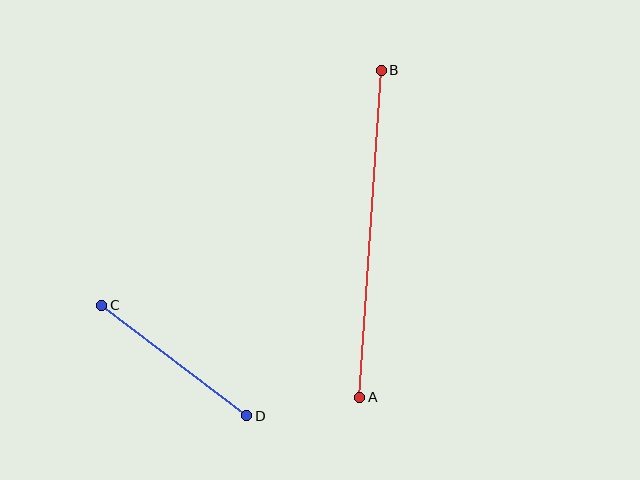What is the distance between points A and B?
The distance is approximately 328 pixels.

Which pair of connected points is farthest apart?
Points A and B are farthest apart.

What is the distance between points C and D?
The distance is approximately 182 pixels.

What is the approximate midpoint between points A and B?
The midpoint is at approximately (371, 234) pixels.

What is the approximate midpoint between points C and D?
The midpoint is at approximately (174, 361) pixels.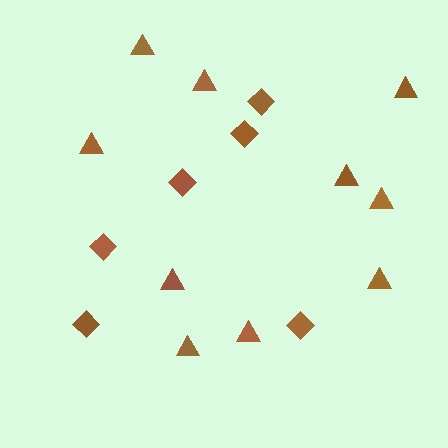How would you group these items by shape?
There are 2 groups: one group of diamonds (6) and one group of triangles (10).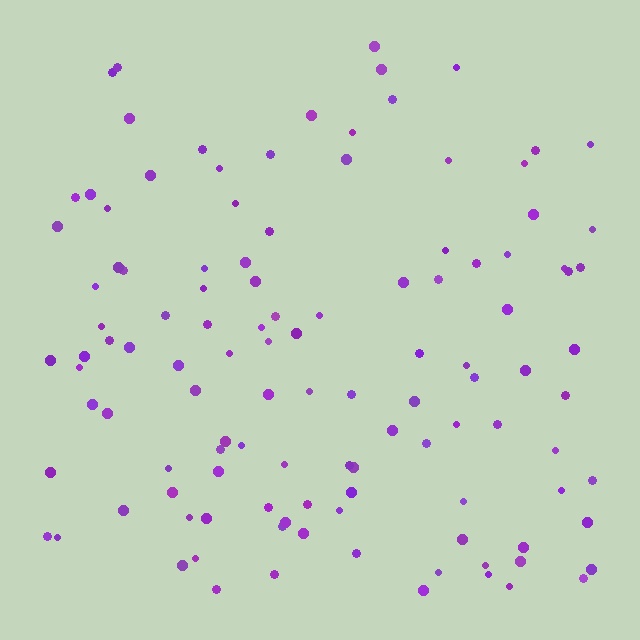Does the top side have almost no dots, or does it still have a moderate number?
Still a moderate number, just noticeably fewer than the bottom.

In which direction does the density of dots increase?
From top to bottom, with the bottom side densest.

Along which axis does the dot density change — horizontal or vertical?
Vertical.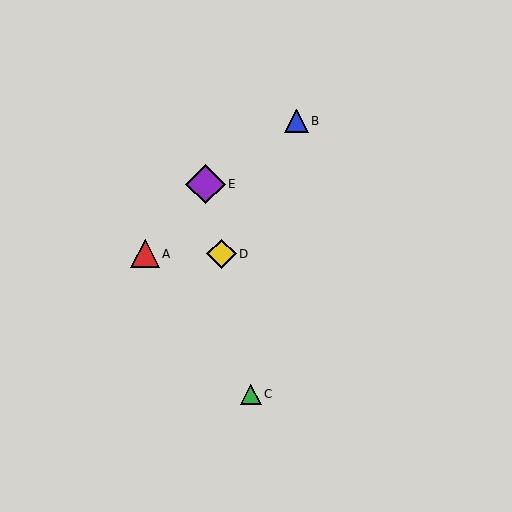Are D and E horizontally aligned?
No, D is at y≈254 and E is at y≈184.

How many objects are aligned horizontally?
2 objects (A, D) are aligned horizontally.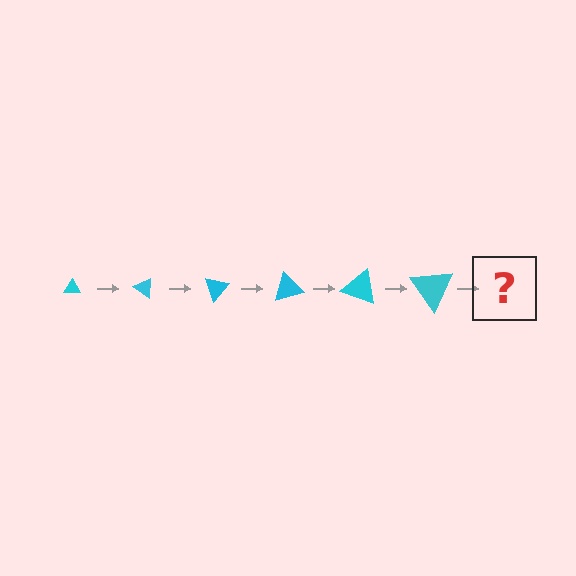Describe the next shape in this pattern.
It should be a triangle, larger than the previous one and rotated 210 degrees from the start.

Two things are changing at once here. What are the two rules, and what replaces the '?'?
The two rules are that the triangle grows larger each step and it rotates 35 degrees each step. The '?' should be a triangle, larger than the previous one and rotated 210 degrees from the start.